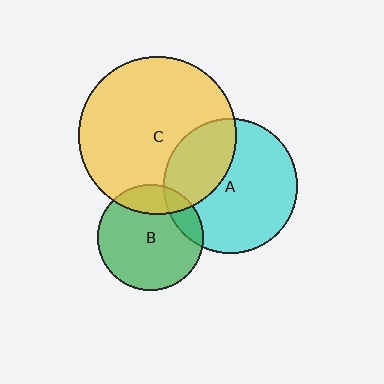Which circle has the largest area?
Circle C (yellow).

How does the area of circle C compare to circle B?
Approximately 2.2 times.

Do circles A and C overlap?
Yes.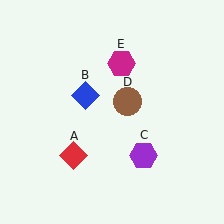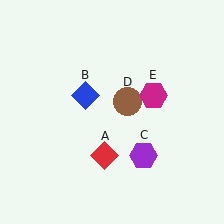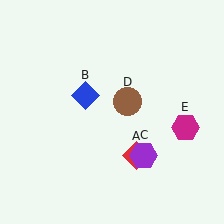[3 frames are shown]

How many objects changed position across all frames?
2 objects changed position: red diamond (object A), magenta hexagon (object E).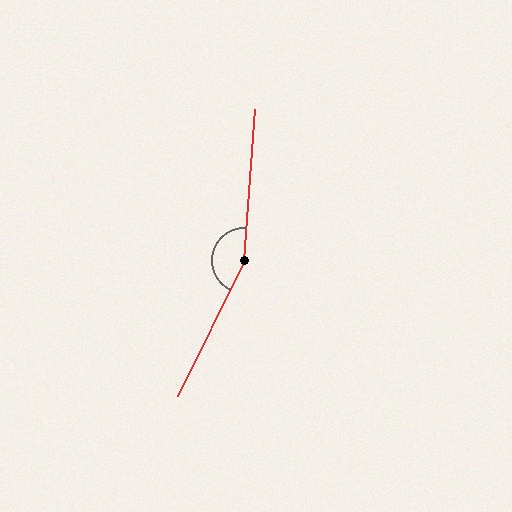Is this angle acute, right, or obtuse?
It is obtuse.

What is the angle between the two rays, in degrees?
Approximately 158 degrees.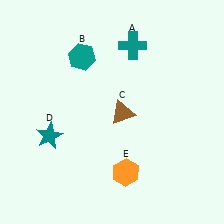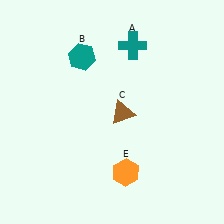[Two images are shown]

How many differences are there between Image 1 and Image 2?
There is 1 difference between the two images.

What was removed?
The teal star (D) was removed in Image 2.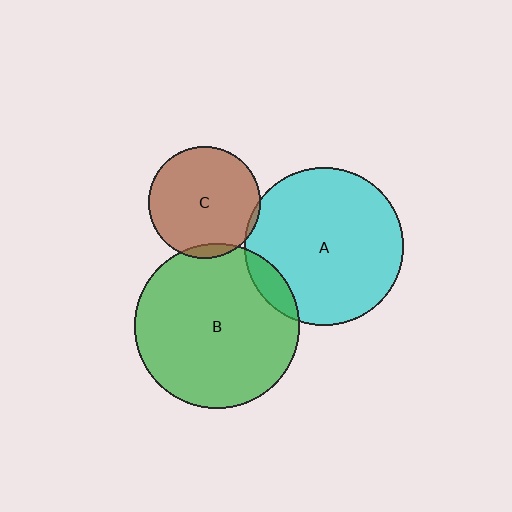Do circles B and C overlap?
Yes.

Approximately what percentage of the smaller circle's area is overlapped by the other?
Approximately 5%.